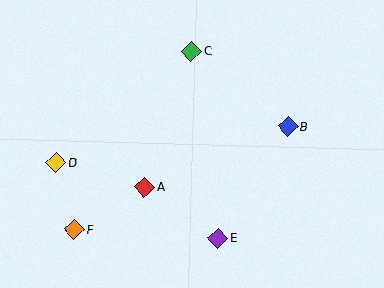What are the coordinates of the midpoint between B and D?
The midpoint between B and D is at (172, 145).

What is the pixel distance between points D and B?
The distance between D and B is 234 pixels.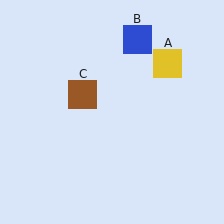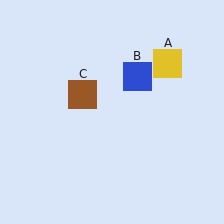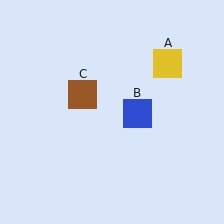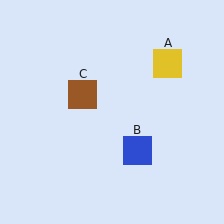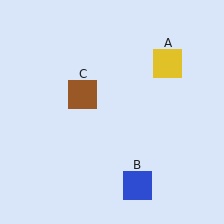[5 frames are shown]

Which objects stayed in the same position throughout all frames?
Yellow square (object A) and brown square (object C) remained stationary.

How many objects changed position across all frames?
1 object changed position: blue square (object B).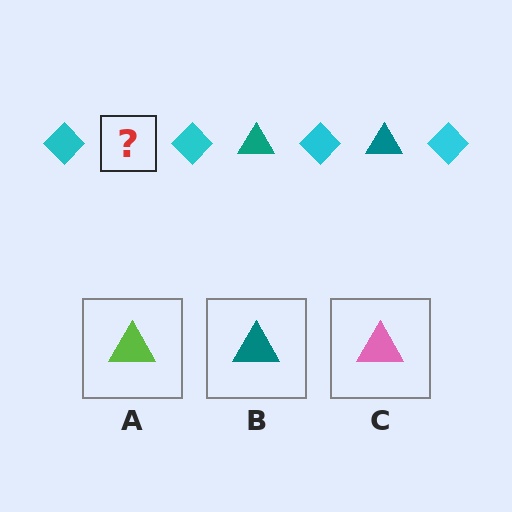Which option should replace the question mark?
Option B.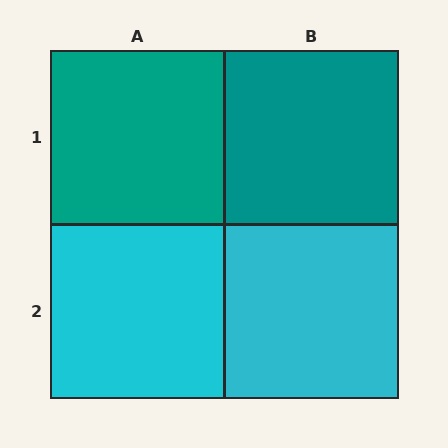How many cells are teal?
2 cells are teal.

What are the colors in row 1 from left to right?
Teal, teal.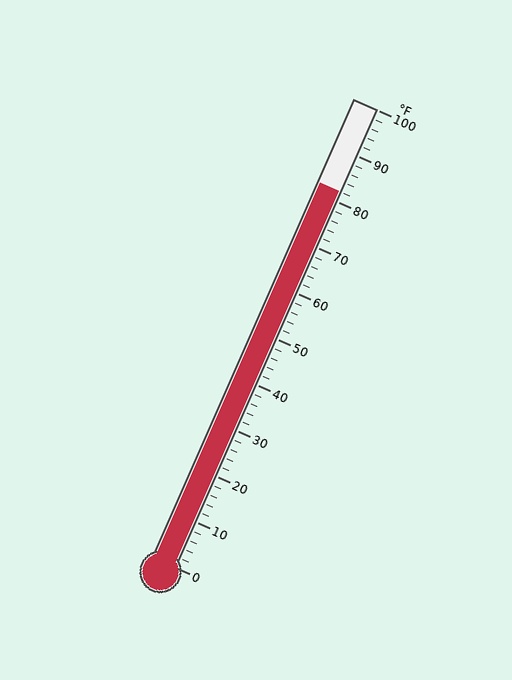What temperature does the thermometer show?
The thermometer shows approximately 82°F.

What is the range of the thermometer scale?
The thermometer scale ranges from 0°F to 100°F.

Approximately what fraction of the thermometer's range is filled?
The thermometer is filled to approximately 80% of its range.